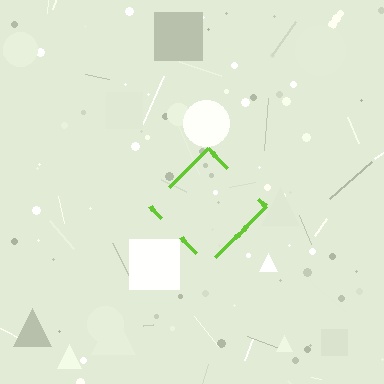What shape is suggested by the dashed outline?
The dashed outline suggests a diamond.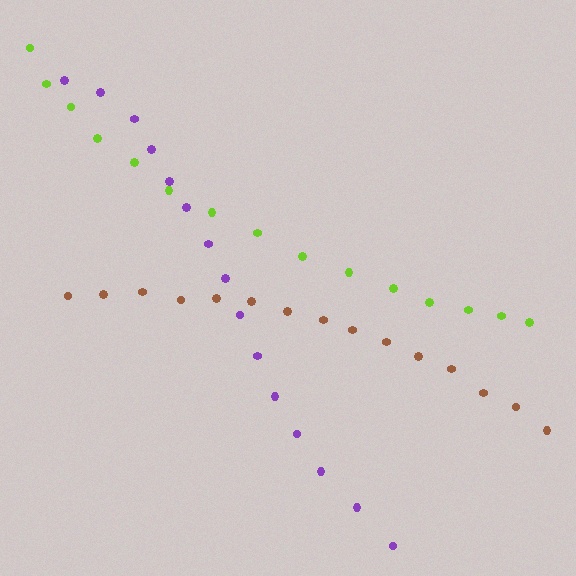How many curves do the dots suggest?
There are 3 distinct paths.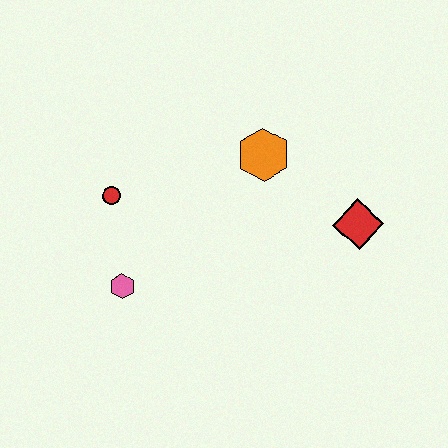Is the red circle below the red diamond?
No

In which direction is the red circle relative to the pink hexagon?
The red circle is above the pink hexagon.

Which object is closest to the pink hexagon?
The red circle is closest to the pink hexagon.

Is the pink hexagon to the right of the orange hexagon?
No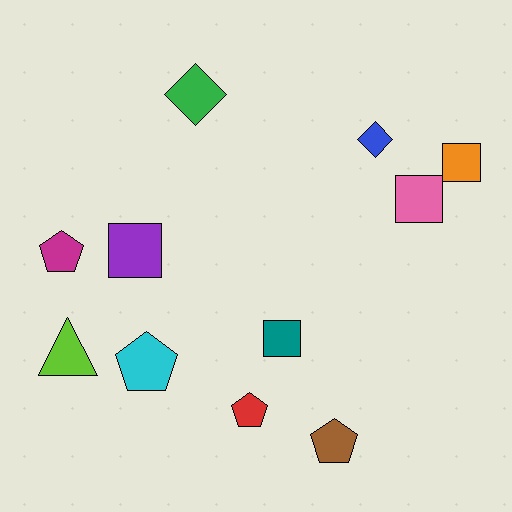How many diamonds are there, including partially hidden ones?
There are 2 diamonds.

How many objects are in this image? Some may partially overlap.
There are 11 objects.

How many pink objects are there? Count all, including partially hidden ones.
There is 1 pink object.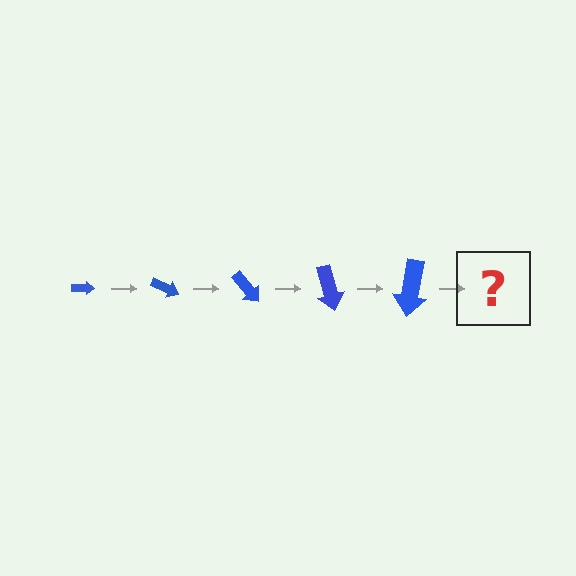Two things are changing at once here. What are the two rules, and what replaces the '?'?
The two rules are that the arrow grows larger each step and it rotates 25 degrees each step. The '?' should be an arrow, larger than the previous one and rotated 125 degrees from the start.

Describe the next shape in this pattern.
It should be an arrow, larger than the previous one and rotated 125 degrees from the start.